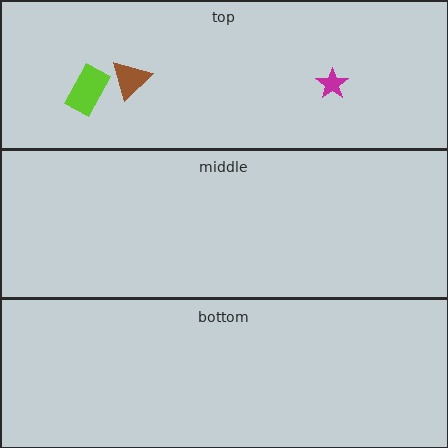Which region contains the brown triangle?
The top region.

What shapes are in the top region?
The brown triangle, the lime rectangle, the magenta star.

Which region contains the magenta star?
The top region.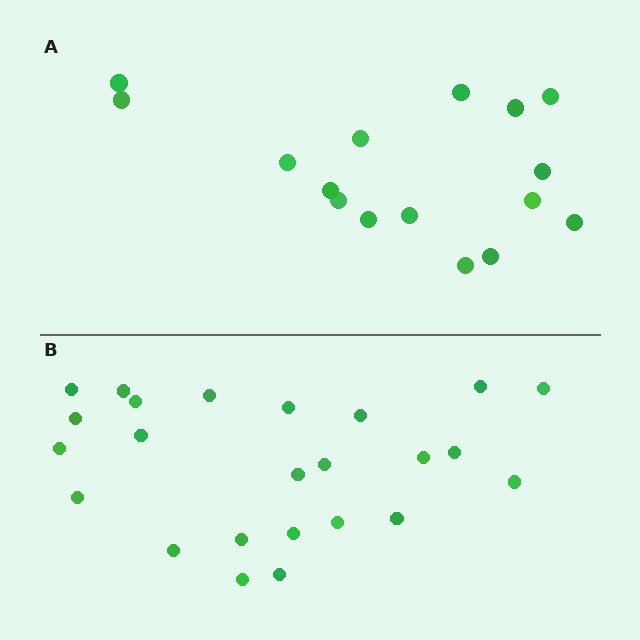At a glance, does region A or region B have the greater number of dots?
Region B (the bottom region) has more dots.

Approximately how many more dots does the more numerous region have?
Region B has roughly 8 or so more dots than region A.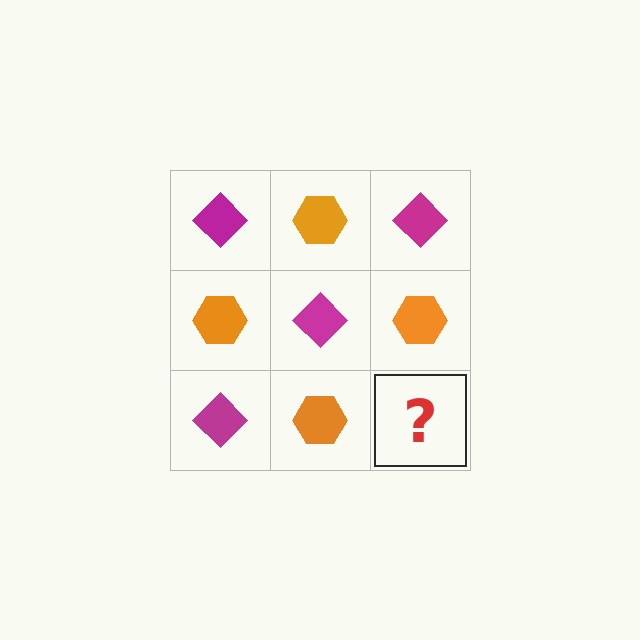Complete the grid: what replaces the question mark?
The question mark should be replaced with a magenta diamond.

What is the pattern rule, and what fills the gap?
The rule is that it alternates magenta diamond and orange hexagon in a checkerboard pattern. The gap should be filled with a magenta diamond.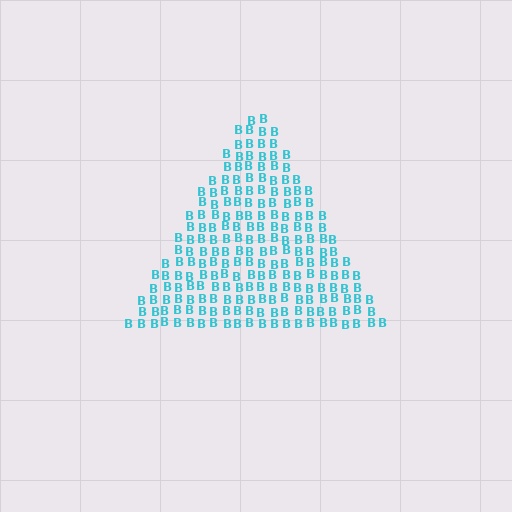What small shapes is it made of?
It is made of small letter B's.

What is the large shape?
The large shape is a triangle.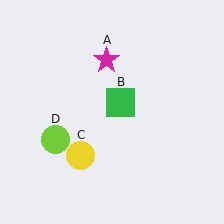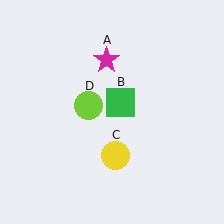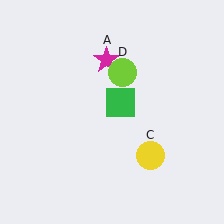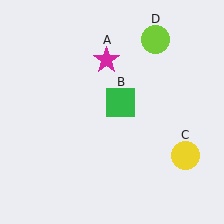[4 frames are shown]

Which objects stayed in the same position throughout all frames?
Magenta star (object A) and green square (object B) remained stationary.